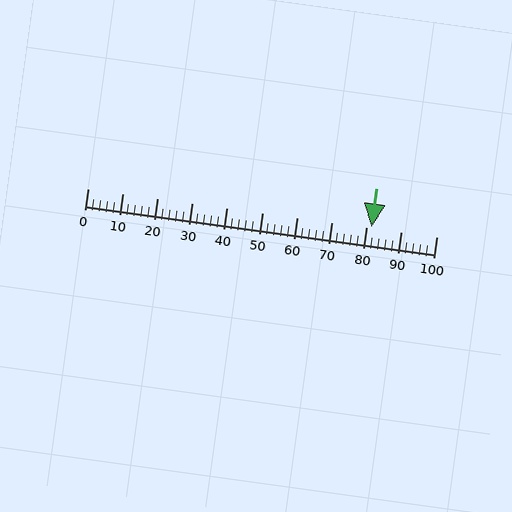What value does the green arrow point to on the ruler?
The green arrow points to approximately 81.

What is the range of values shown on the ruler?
The ruler shows values from 0 to 100.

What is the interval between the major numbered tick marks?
The major tick marks are spaced 10 units apart.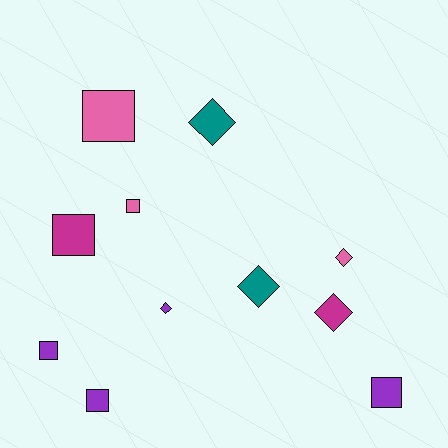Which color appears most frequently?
Purple, with 4 objects.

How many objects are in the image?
There are 11 objects.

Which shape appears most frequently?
Square, with 6 objects.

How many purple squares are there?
There are 3 purple squares.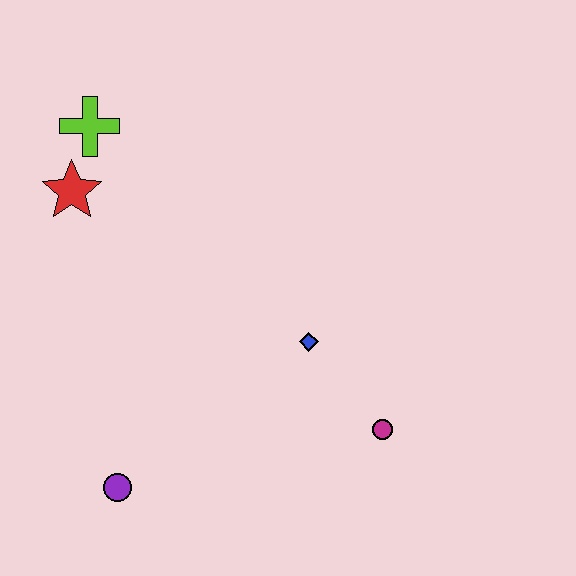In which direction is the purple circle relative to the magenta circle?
The purple circle is to the left of the magenta circle.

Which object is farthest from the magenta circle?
The lime cross is farthest from the magenta circle.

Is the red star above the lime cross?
No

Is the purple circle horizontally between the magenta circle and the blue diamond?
No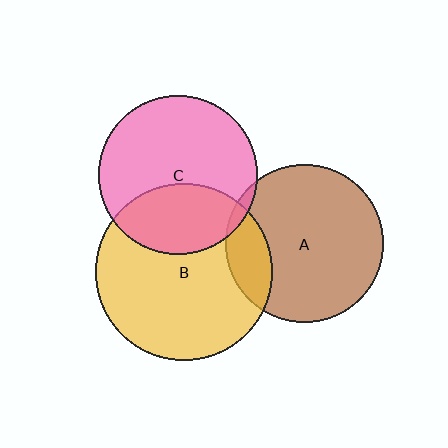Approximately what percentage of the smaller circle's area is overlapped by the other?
Approximately 35%.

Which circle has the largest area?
Circle B (yellow).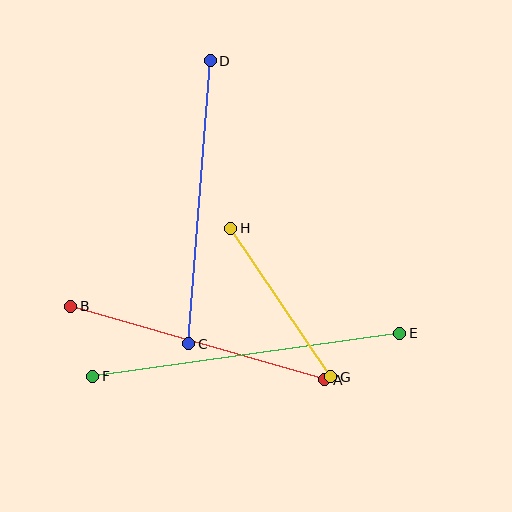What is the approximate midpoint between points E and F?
The midpoint is at approximately (246, 355) pixels.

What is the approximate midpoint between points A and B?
The midpoint is at approximately (198, 343) pixels.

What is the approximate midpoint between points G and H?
The midpoint is at approximately (281, 303) pixels.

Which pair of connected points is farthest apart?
Points E and F are farthest apart.